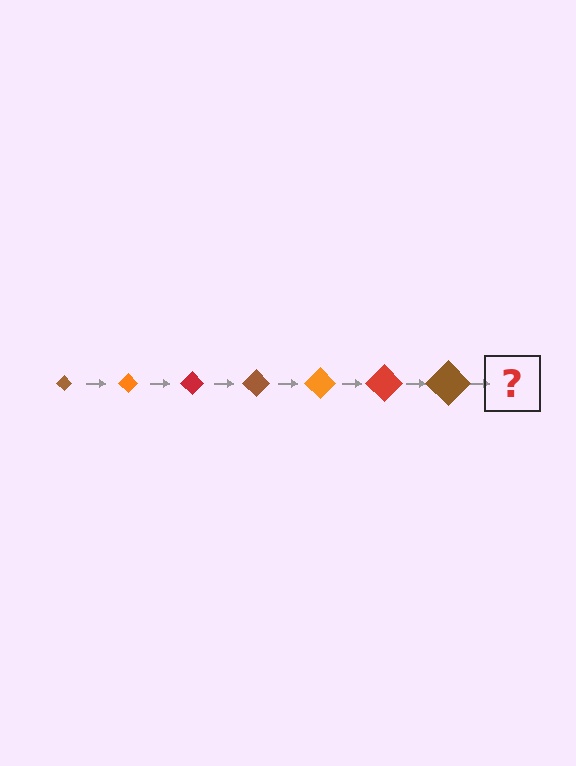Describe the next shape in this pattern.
It should be an orange diamond, larger than the previous one.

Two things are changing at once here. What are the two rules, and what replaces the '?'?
The two rules are that the diamond grows larger each step and the color cycles through brown, orange, and red. The '?' should be an orange diamond, larger than the previous one.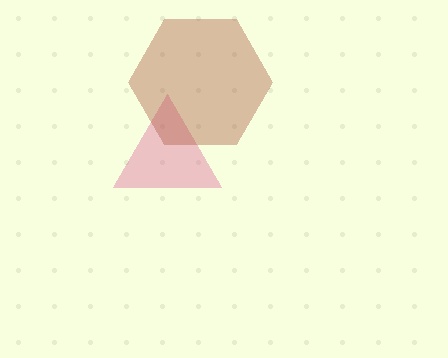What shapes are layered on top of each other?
The layered shapes are: a pink triangle, a brown hexagon.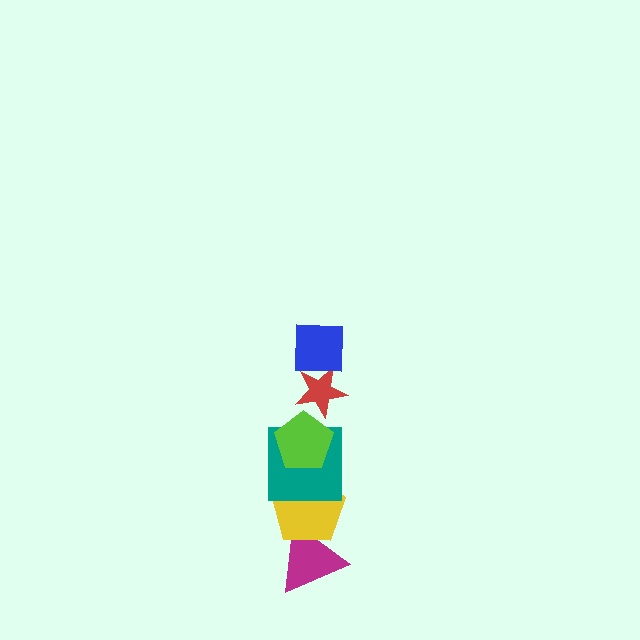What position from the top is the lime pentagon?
The lime pentagon is 3rd from the top.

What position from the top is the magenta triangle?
The magenta triangle is 6th from the top.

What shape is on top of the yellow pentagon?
The teal square is on top of the yellow pentagon.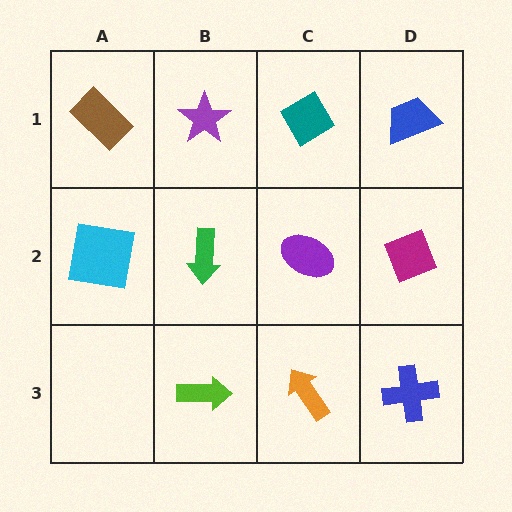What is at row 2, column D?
A magenta diamond.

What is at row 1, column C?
A teal diamond.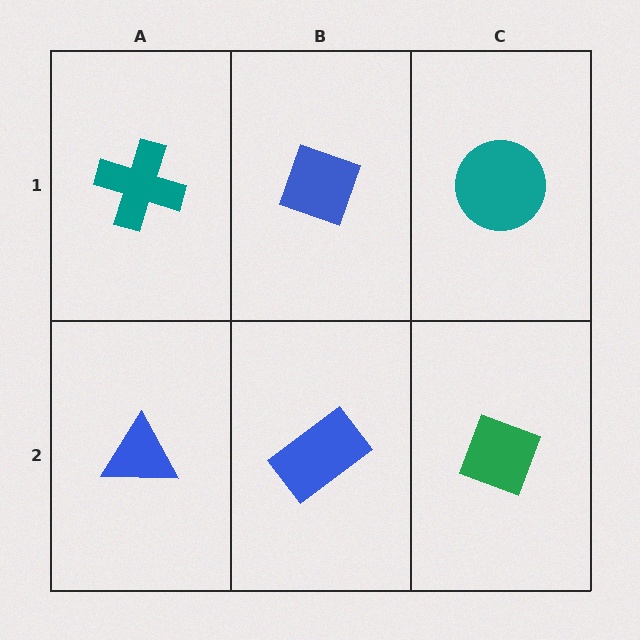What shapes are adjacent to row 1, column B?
A blue rectangle (row 2, column B), a teal cross (row 1, column A), a teal circle (row 1, column C).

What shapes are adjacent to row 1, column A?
A blue triangle (row 2, column A), a blue diamond (row 1, column B).